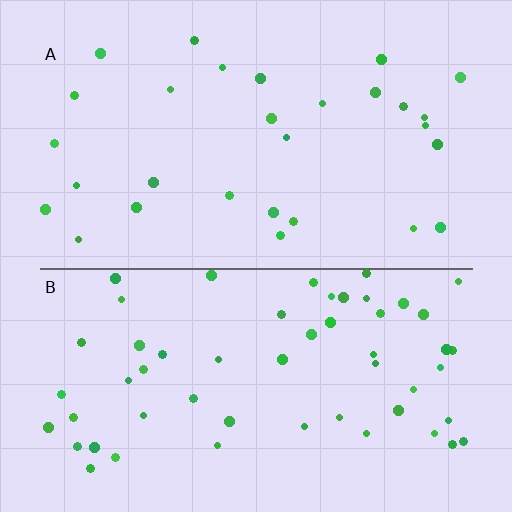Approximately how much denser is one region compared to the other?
Approximately 1.9× — region B over region A.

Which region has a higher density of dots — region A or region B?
B (the bottom).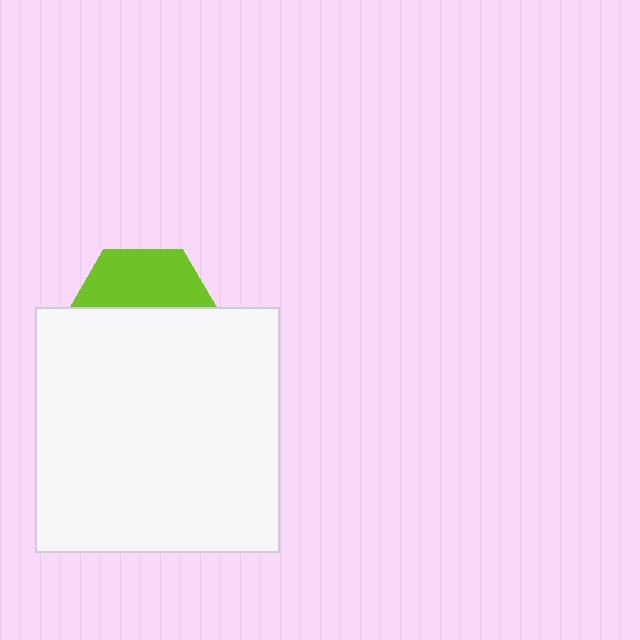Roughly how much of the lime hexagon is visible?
A small part of it is visible (roughly 40%).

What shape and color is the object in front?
The object in front is a white square.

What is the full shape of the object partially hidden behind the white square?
The partially hidden object is a lime hexagon.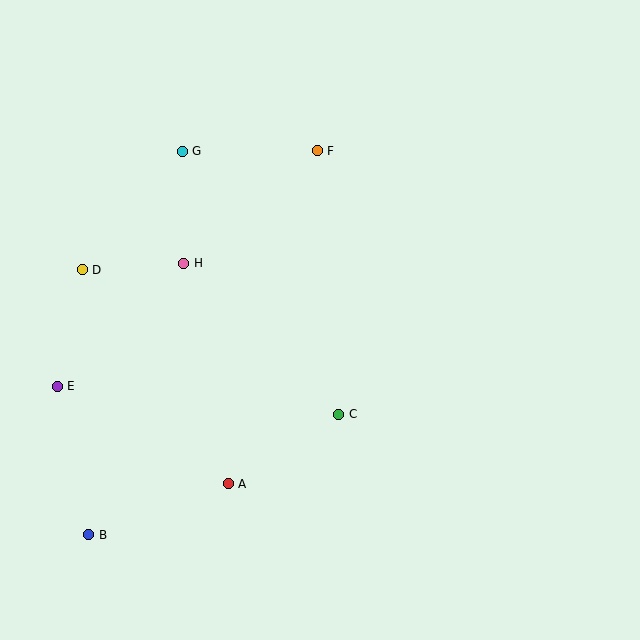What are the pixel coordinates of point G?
Point G is at (182, 151).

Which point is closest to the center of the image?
Point C at (339, 414) is closest to the center.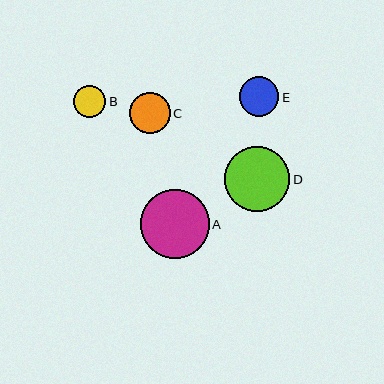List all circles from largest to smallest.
From largest to smallest: A, D, C, E, B.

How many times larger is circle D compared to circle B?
Circle D is approximately 2.0 times the size of circle B.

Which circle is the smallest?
Circle B is the smallest with a size of approximately 32 pixels.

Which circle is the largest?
Circle A is the largest with a size of approximately 69 pixels.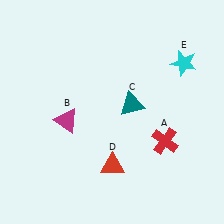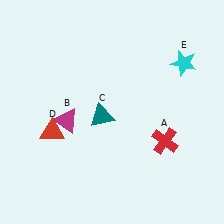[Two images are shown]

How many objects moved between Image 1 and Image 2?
2 objects moved between the two images.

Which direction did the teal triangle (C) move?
The teal triangle (C) moved left.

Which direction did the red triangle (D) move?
The red triangle (D) moved left.